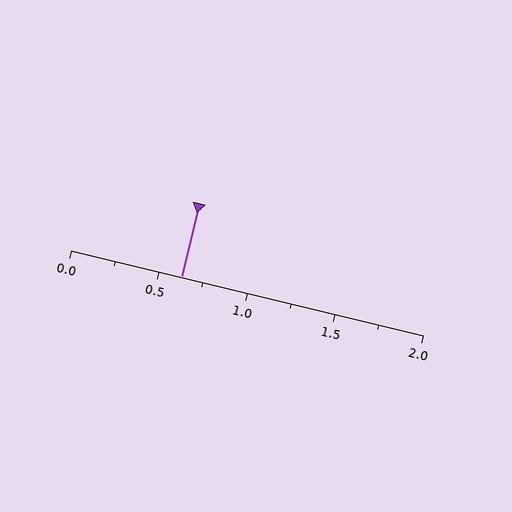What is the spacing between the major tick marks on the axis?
The major ticks are spaced 0.5 apart.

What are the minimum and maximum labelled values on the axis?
The axis runs from 0.0 to 2.0.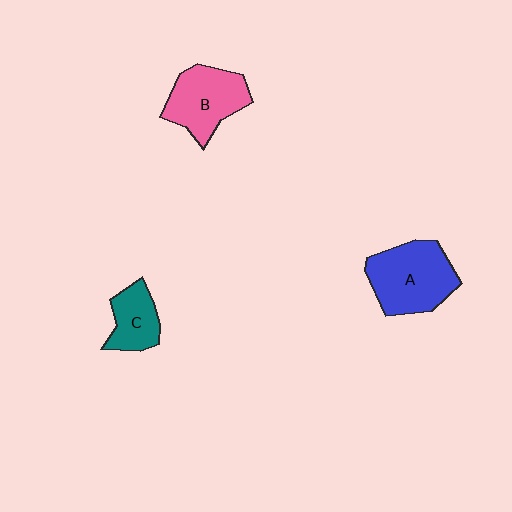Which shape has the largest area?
Shape A (blue).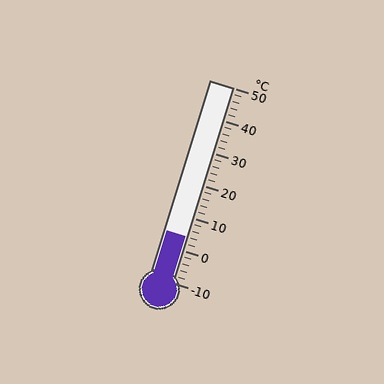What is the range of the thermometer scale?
The thermometer scale ranges from -10°C to 50°C.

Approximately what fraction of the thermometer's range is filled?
The thermometer is filled to approximately 25% of its range.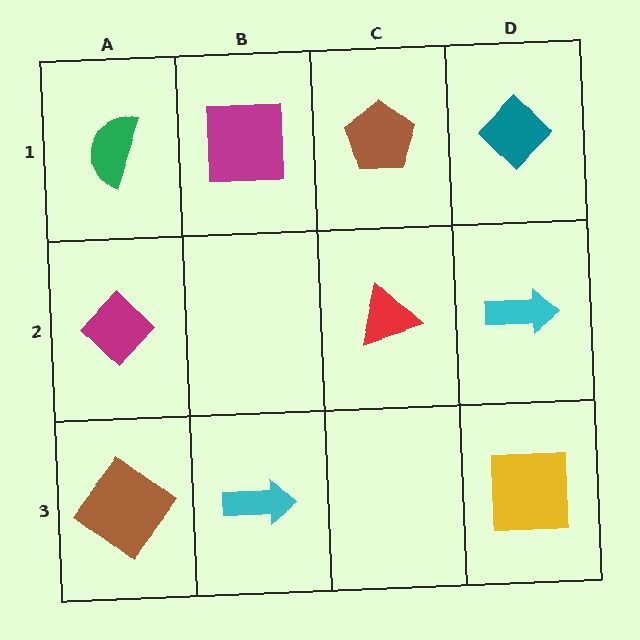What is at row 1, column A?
A green semicircle.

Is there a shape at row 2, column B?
No, that cell is empty.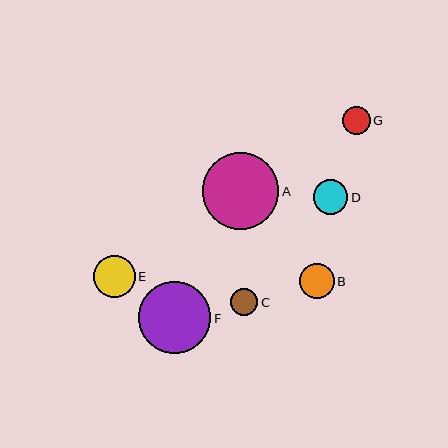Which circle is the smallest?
Circle C is the smallest with a size of approximately 27 pixels.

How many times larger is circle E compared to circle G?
Circle E is approximately 1.5 times the size of circle G.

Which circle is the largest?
Circle A is the largest with a size of approximately 77 pixels.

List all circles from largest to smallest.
From largest to smallest: A, F, E, B, D, G, C.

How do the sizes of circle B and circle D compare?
Circle B and circle D are approximately the same size.